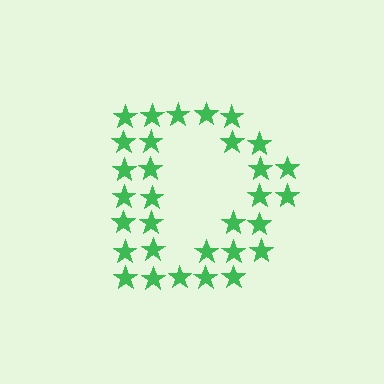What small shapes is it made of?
It is made of small stars.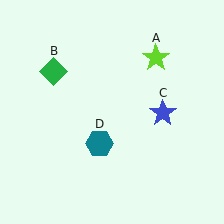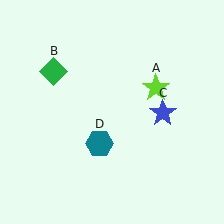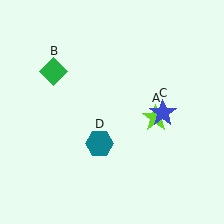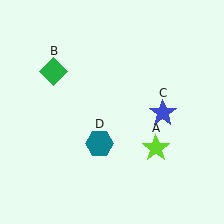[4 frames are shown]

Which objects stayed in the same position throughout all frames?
Green diamond (object B) and blue star (object C) and teal hexagon (object D) remained stationary.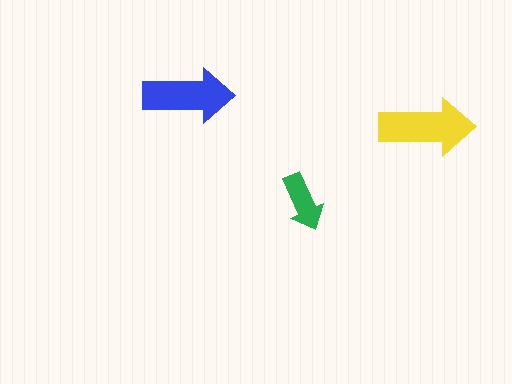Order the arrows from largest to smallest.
the yellow one, the blue one, the green one.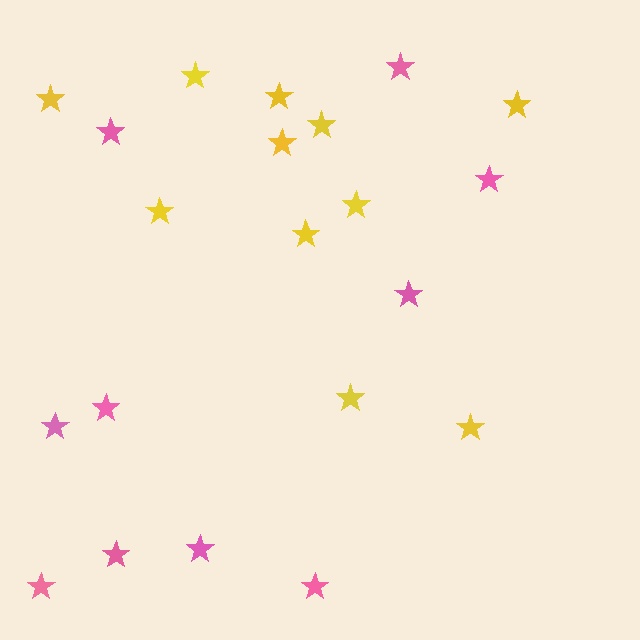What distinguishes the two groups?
There are 2 groups: one group of pink stars (10) and one group of yellow stars (11).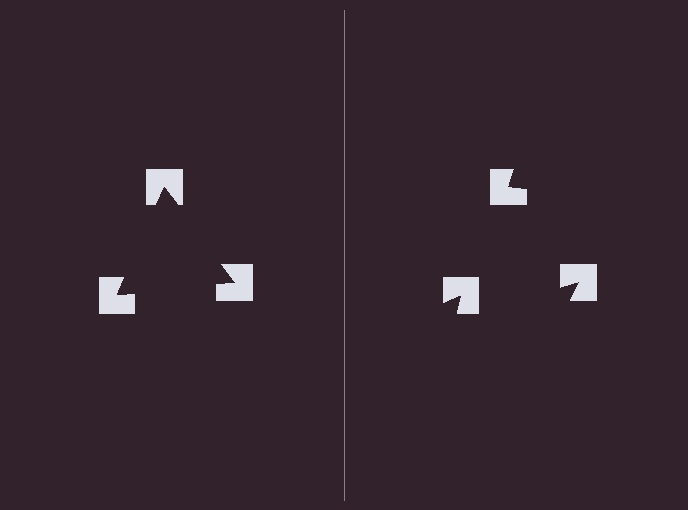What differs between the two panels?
The notched squares are positioned identically on both sides; only the wedge orientations differ. On the left they align to a triangle; on the right they are misaligned.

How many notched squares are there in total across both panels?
6 — 3 on each side.